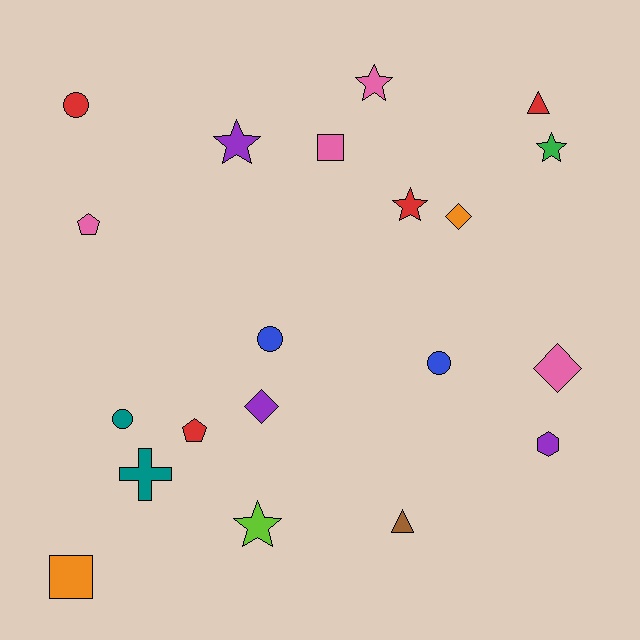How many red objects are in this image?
There are 4 red objects.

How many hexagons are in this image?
There is 1 hexagon.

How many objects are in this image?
There are 20 objects.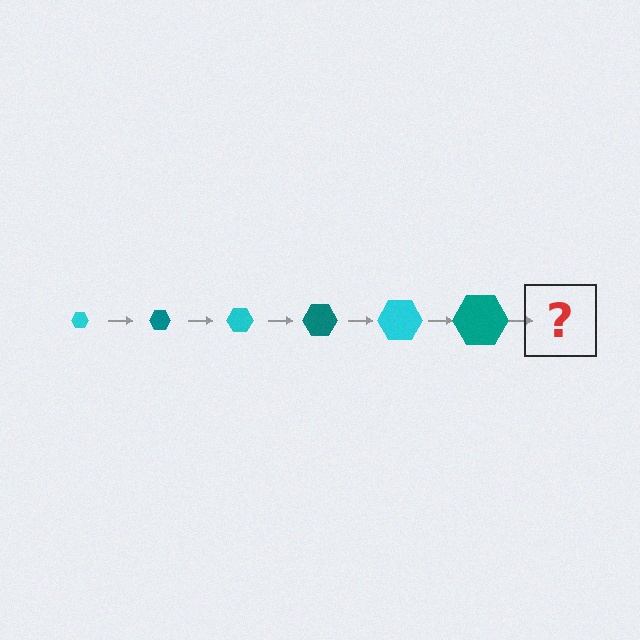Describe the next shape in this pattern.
It should be a cyan hexagon, larger than the previous one.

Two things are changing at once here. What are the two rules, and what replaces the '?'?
The two rules are that the hexagon grows larger each step and the color cycles through cyan and teal. The '?' should be a cyan hexagon, larger than the previous one.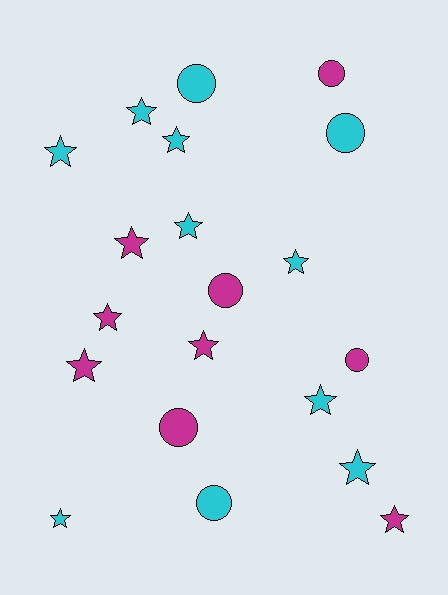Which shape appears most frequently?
Star, with 13 objects.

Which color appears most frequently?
Cyan, with 11 objects.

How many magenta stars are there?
There are 5 magenta stars.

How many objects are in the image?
There are 20 objects.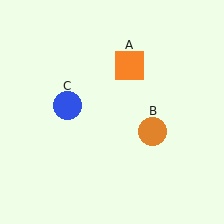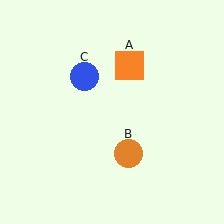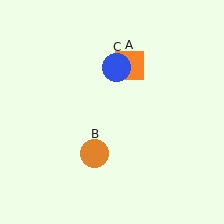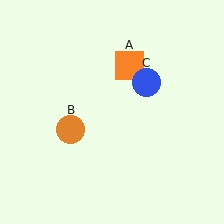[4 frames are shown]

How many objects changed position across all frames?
2 objects changed position: orange circle (object B), blue circle (object C).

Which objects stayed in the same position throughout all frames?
Orange square (object A) remained stationary.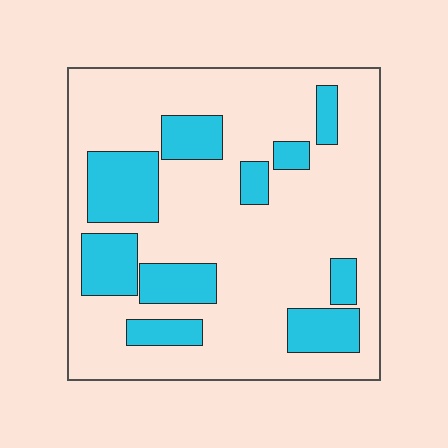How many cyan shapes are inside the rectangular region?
10.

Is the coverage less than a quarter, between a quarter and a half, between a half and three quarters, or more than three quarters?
Between a quarter and a half.